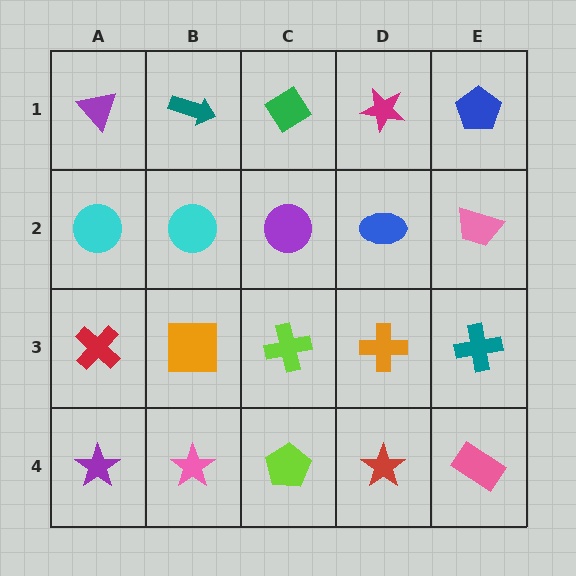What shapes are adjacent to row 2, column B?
A teal arrow (row 1, column B), an orange square (row 3, column B), a cyan circle (row 2, column A), a purple circle (row 2, column C).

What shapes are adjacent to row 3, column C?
A purple circle (row 2, column C), a lime pentagon (row 4, column C), an orange square (row 3, column B), an orange cross (row 3, column D).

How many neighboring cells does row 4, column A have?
2.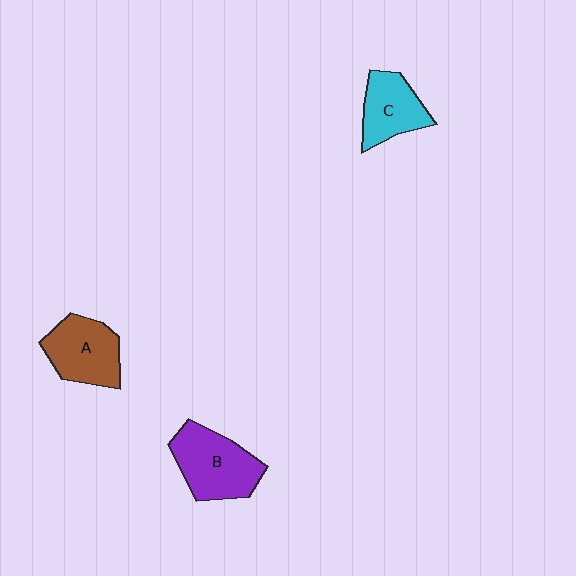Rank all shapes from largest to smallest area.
From largest to smallest: B (purple), A (brown), C (cyan).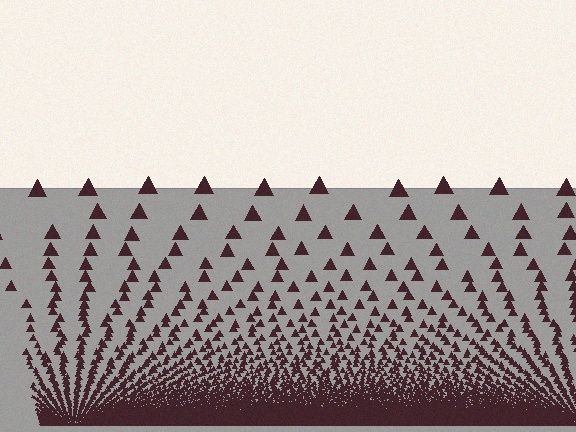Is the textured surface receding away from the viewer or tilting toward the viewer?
The surface appears to tilt toward the viewer. Texture elements get larger and sparser toward the top.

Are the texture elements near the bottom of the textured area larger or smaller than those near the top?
Smaller. The gradient is inverted — elements near the bottom are smaller and denser.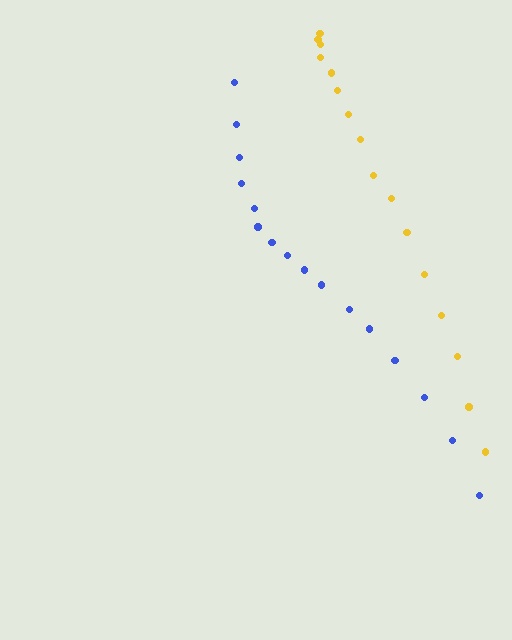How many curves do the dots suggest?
There are 2 distinct paths.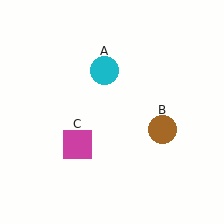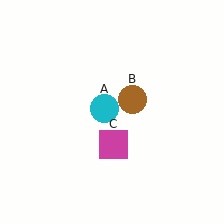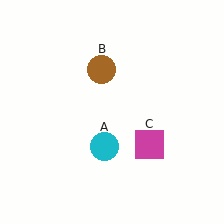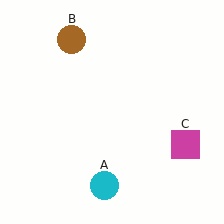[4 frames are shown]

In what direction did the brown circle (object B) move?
The brown circle (object B) moved up and to the left.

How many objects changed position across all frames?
3 objects changed position: cyan circle (object A), brown circle (object B), magenta square (object C).